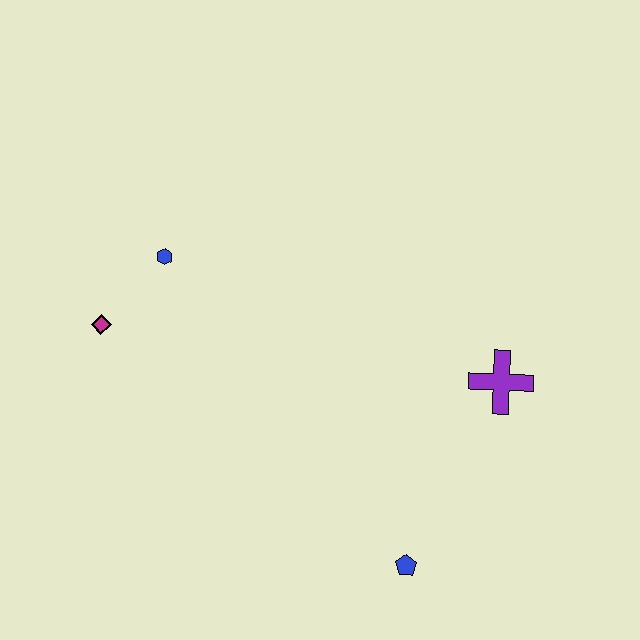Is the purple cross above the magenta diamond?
No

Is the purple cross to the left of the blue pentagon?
No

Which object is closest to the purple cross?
The blue pentagon is closest to the purple cross.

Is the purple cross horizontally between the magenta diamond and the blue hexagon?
No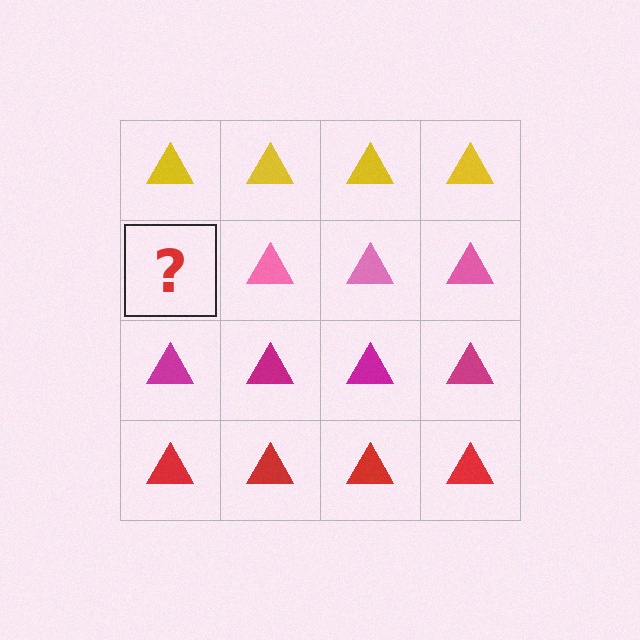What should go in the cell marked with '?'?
The missing cell should contain a pink triangle.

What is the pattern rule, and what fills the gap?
The rule is that each row has a consistent color. The gap should be filled with a pink triangle.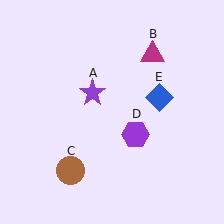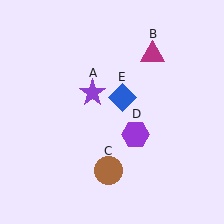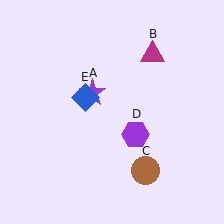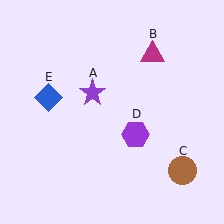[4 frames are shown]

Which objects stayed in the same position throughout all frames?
Purple star (object A) and magenta triangle (object B) and purple hexagon (object D) remained stationary.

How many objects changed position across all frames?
2 objects changed position: brown circle (object C), blue diamond (object E).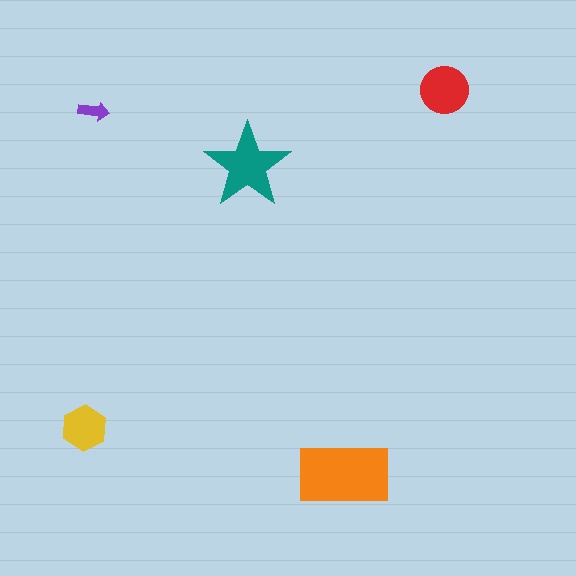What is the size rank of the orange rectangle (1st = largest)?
1st.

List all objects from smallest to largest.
The purple arrow, the yellow hexagon, the red circle, the teal star, the orange rectangle.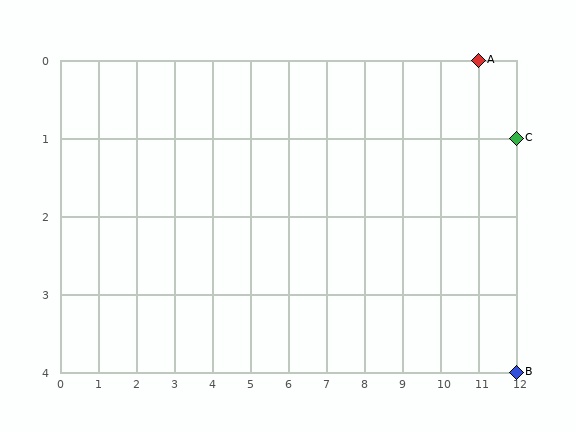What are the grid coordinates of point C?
Point C is at grid coordinates (12, 1).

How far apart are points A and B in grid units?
Points A and B are 1 column and 4 rows apart (about 4.1 grid units diagonally).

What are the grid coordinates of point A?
Point A is at grid coordinates (11, 0).